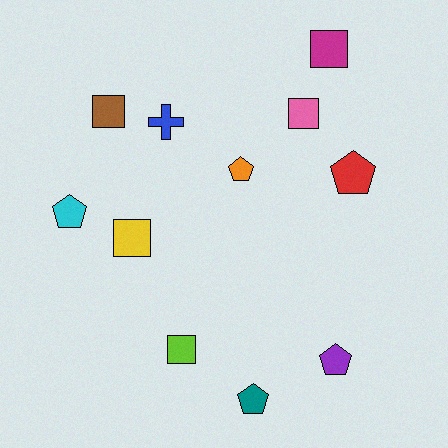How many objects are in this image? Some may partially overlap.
There are 11 objects.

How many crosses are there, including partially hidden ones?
There is 1 cross.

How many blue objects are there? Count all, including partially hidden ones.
There is 1 blue object.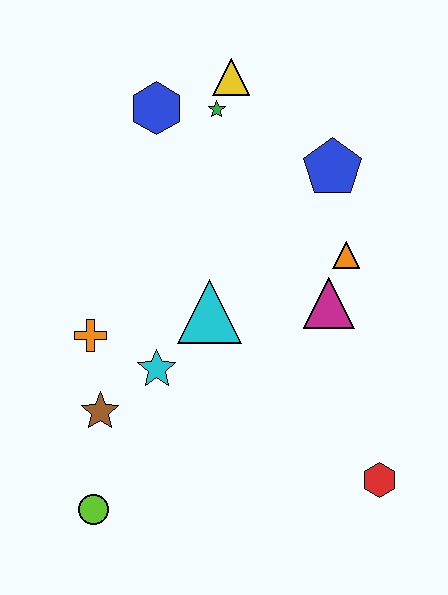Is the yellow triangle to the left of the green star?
No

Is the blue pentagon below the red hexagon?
No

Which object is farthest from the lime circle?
The yellow triangle is farthest from the lime circle.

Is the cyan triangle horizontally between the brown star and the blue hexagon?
No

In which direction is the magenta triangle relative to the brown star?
The magenta triangle is to the right of the brown star.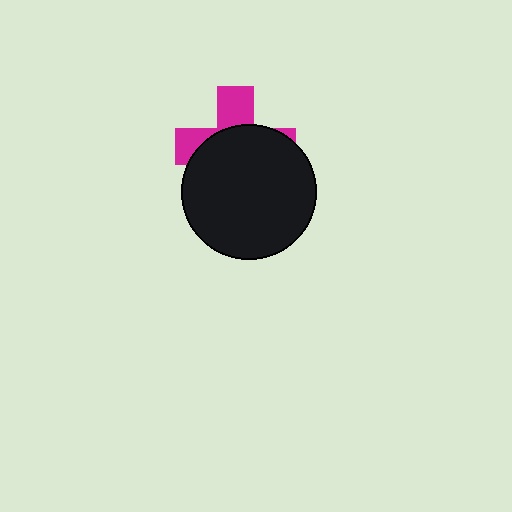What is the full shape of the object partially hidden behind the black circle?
The partially hidden object is a magenta cross.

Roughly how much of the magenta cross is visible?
A small part of it is visible (roughly 34%).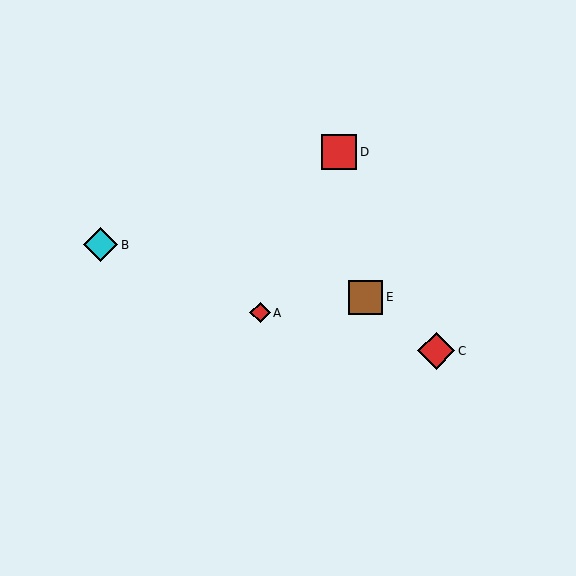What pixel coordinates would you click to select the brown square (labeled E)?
Click at (366, 297) to select the brown square E.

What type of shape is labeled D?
Shape D is a red square.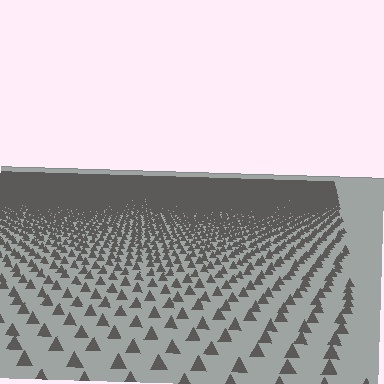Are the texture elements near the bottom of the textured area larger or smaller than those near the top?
Larger. Near the bottom, elements are closer to the viewer and appear at a bigger on-screen size.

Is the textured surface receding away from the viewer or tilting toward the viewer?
The surface is receding away from the viewer. Texture elements get smaller and denser toward the top.